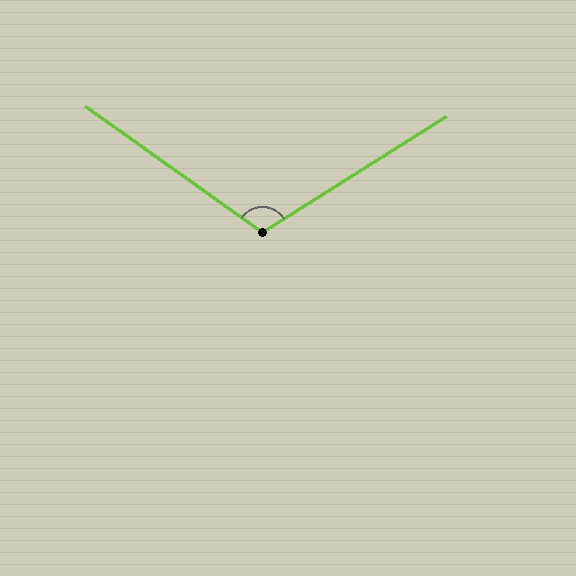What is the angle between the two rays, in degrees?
Approximately 112 degrees.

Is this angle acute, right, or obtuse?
It is obtuse.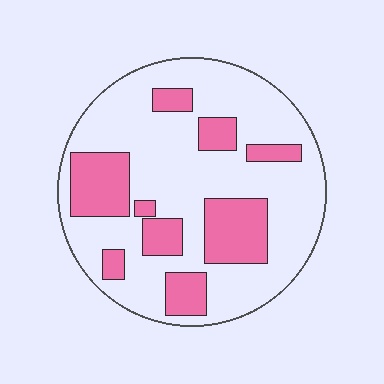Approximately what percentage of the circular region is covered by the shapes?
Approximately 30%.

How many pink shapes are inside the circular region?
9.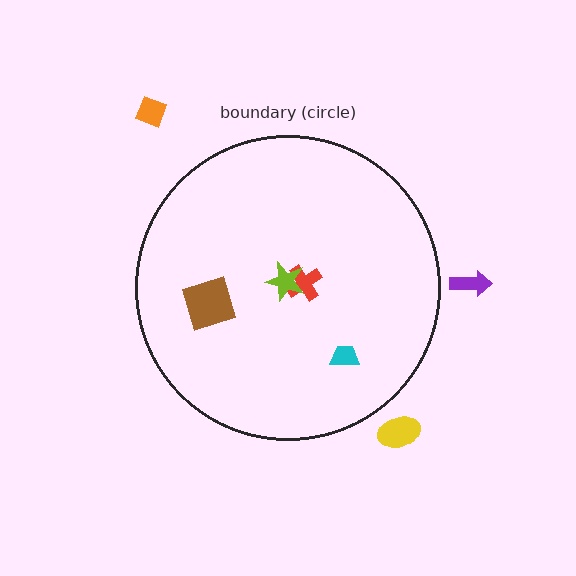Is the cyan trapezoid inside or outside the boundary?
Inside.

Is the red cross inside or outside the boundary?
Inside.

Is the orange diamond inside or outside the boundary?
Outside.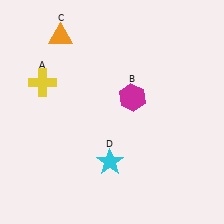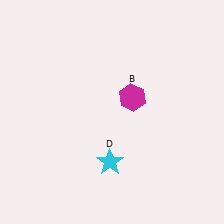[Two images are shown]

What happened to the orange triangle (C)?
The orange triangle (C) was removed in Image 2. It was in the top-left area of Image 1.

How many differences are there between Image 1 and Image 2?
There are 2 differences between the two images.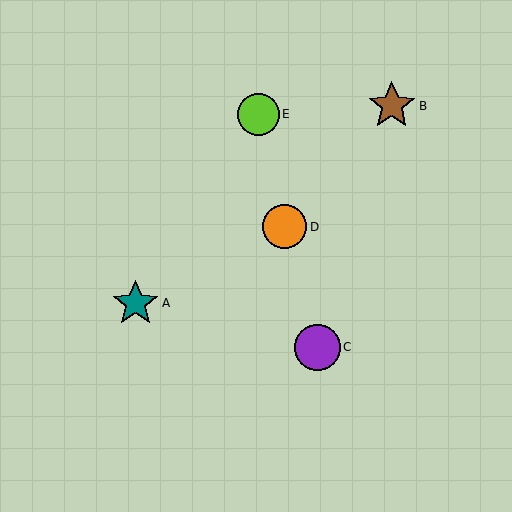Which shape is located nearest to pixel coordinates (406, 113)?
The brown star (labeled B) at (392, 106) is nearest to that location.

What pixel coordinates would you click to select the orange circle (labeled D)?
Click at (285, 227) to select the orange circle D.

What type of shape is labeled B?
Shape B is a brown star.